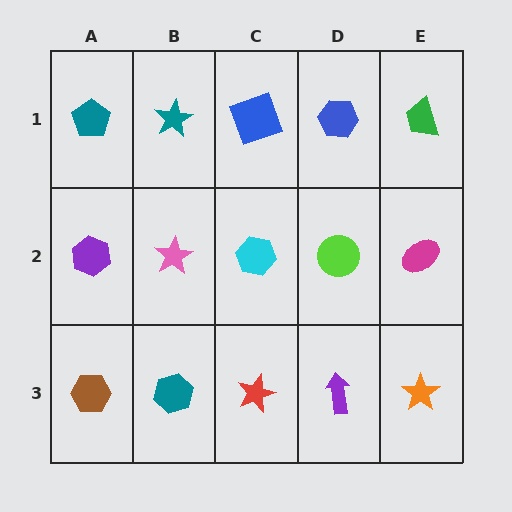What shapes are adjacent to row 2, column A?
A teal pentagon (row 1, column A), a brown hexagon (row 3, column A), a pink star (row 2, column B).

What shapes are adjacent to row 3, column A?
A purple hexagon (row 2, column A), a teal hexagon (row 3, column B).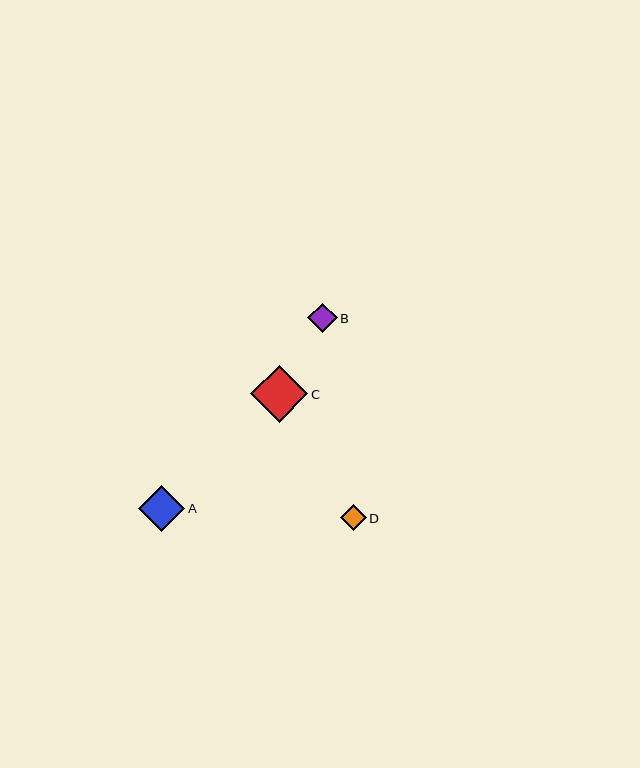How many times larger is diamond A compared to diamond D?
Diamond A is approximately 1.8 times the size of diamond D.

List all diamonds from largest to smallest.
From largest to smallest: C, A, B, D.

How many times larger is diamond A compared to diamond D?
Diamond A is approximately 1.8 times the size of diamond D.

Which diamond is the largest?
Diamond C is the largest with a size of approximately 57 pixels.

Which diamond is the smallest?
Diamond D is the smallest with a size of approximately 26 pixels.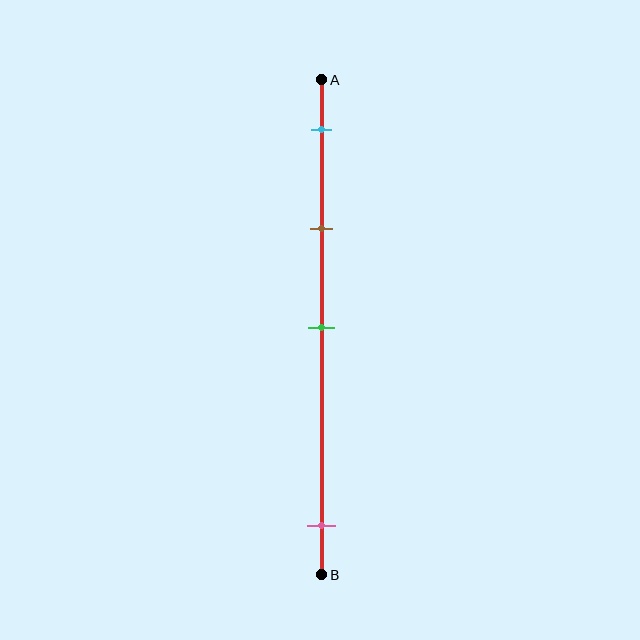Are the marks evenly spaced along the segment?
No, the marks are not evenly spaced.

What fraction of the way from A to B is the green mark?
The green mark is approximately 50% (0.5) of the way from A to B.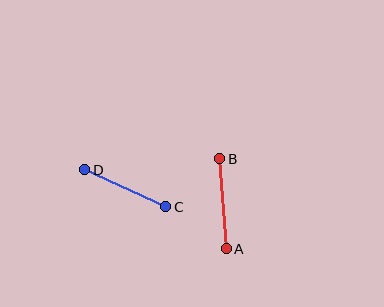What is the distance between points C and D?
The distance is approximately 89 pixels.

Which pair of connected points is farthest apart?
Points A and B are farthest apart.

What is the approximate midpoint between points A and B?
The midpoint is at approximately (223, 204) pixels.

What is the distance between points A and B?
The distance is approximately 90 pixels.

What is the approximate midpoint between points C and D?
The midpoint is at approximately (125, 188) pixels.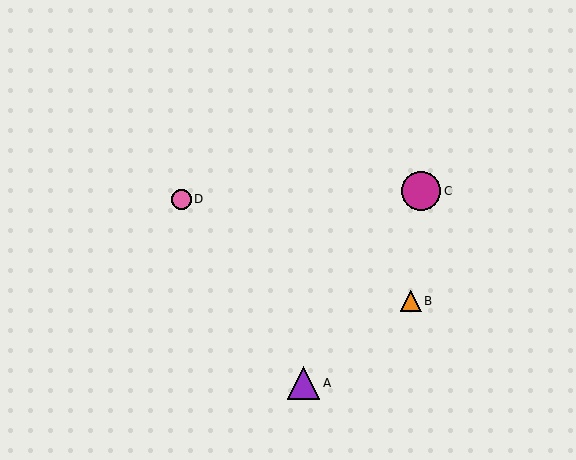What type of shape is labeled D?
Shape D is a pink circle.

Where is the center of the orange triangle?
The center of the orange triangle is at (411, 301).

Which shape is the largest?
The magenta circle (labeled C) is the largest.